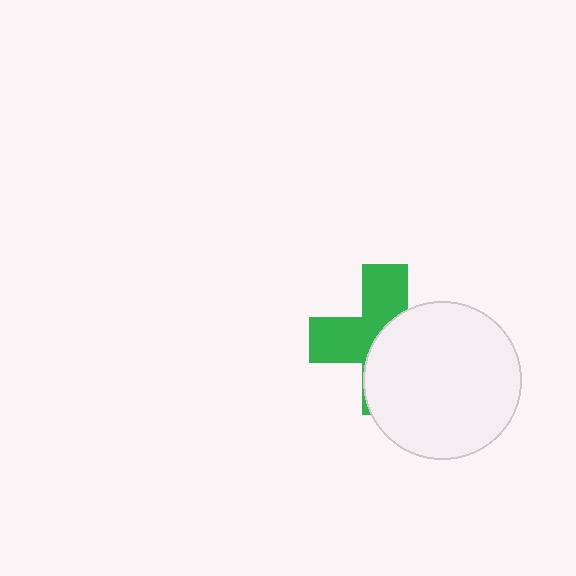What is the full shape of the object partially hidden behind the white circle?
The partially hidden object is a green cross.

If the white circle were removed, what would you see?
You would see the complete green cross.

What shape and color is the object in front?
The object in front is a white circle.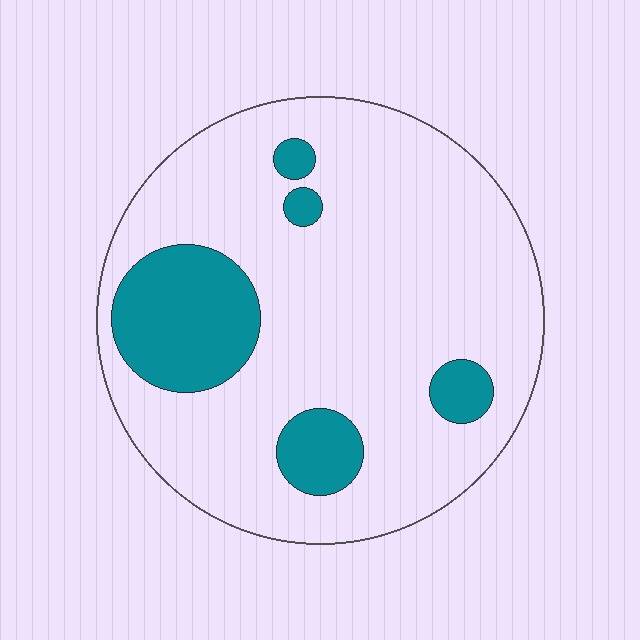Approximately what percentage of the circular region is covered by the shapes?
Approximately 20%.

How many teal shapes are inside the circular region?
5.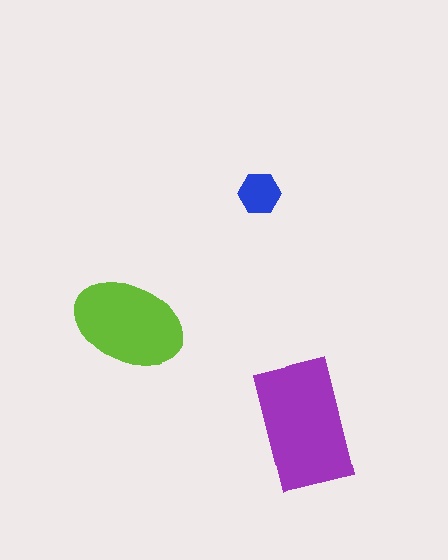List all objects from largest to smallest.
The purple rectangle, the lime ellipse, the blue hexagon.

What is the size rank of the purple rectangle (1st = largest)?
1st.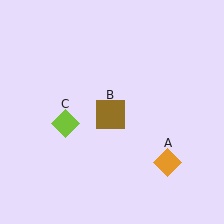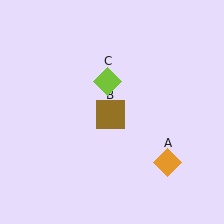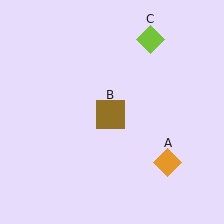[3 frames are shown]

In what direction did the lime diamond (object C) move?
The lime diamond (object C) moved up and to the right.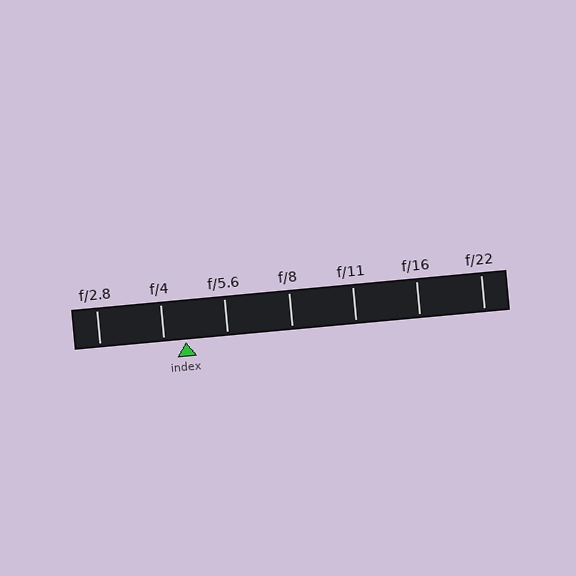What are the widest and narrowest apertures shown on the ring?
The widest aperture shown is f/2.8 and the narrowest is f/22.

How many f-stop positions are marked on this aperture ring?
There are 7 f-stop positions marked.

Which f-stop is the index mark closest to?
The index mark is closest to f/4.